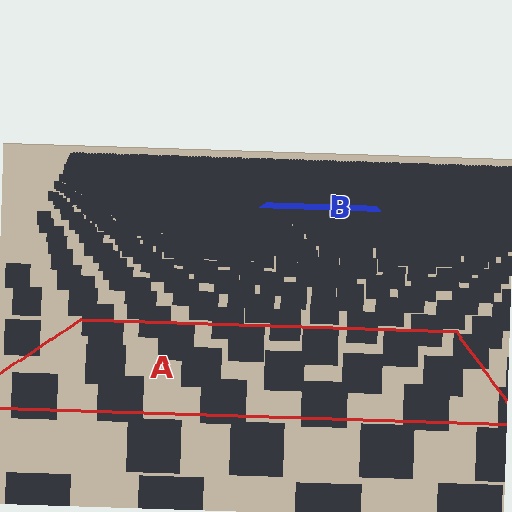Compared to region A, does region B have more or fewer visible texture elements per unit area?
Region B has more texture elements per unit area — they are packed more densely because it is farther away.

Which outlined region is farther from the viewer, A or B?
Region B is farther from the viewer — the texture elements inside it appear smaller and more densely packed.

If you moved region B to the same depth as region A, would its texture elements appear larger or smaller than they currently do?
They would appear larger. At a closer depth, the same texture elements are projected at a bigger on-screen size.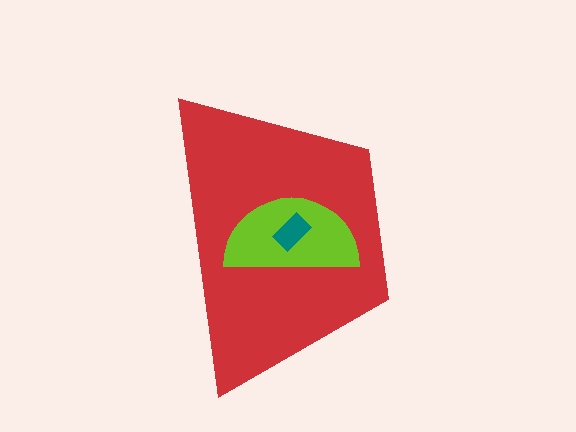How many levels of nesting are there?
3.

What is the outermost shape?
The red trapezoid.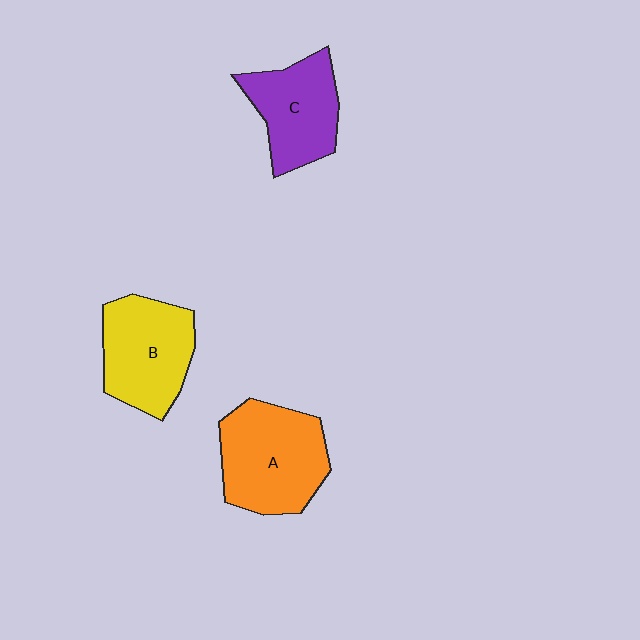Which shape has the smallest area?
Shape C (purple).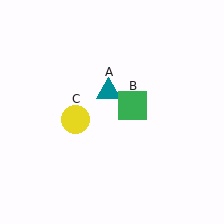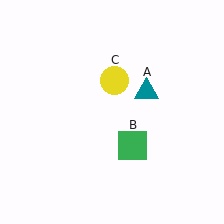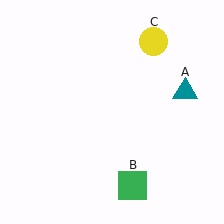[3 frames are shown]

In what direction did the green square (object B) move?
The green square (object B) moved down.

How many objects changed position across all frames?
3 objects changed position: teal triangle (object A), green square (object B), yellow circle (object C).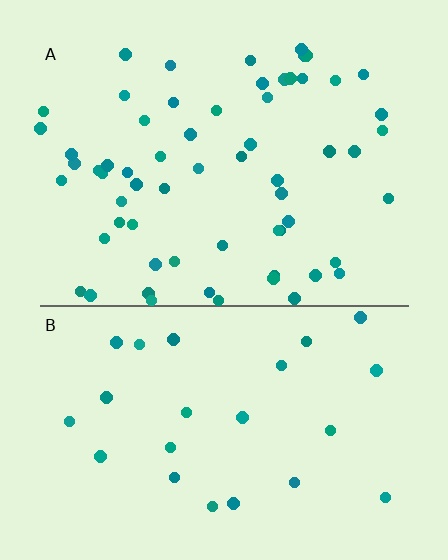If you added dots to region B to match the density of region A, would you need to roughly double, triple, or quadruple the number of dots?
Approximately triple.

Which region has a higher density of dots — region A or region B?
A (the top).